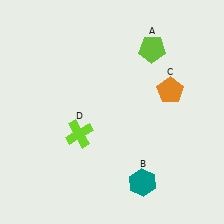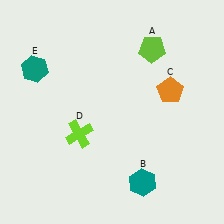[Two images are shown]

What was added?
A teal hexagon (E) was added in Image 2.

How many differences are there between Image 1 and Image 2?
There is 1 difference between the two images.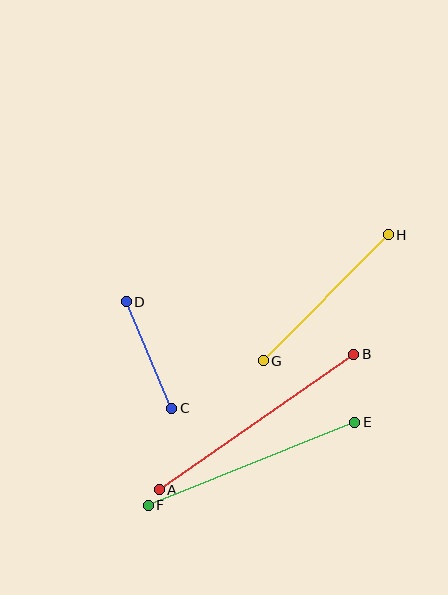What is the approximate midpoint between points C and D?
The midpoint is at approximately (149, 355) pixels.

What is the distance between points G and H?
The distance is approximately 178 pixels.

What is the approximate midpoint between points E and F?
The midpoint is at approximately (251, 464) pixels.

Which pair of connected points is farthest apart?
Points A and B are farthest apart.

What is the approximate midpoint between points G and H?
The midpoint is at approximately (326, 298) pixels.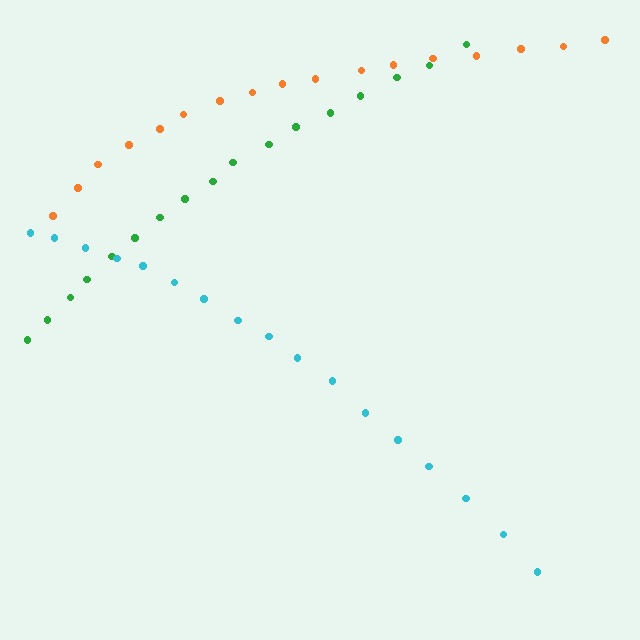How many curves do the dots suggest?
There are 3 distinct paths.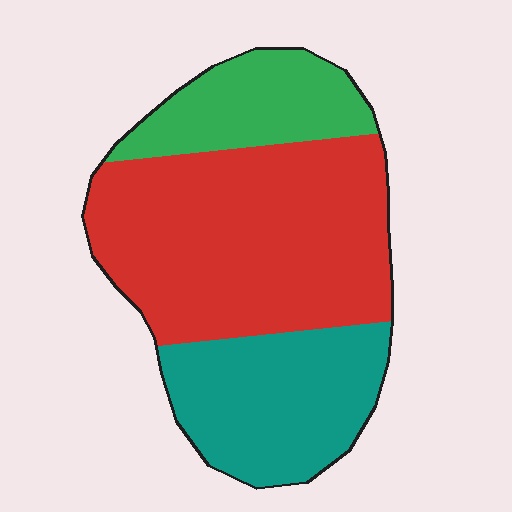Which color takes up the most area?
Red, at roughly 55%.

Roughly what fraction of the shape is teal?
Teal covers about 30% of the shape.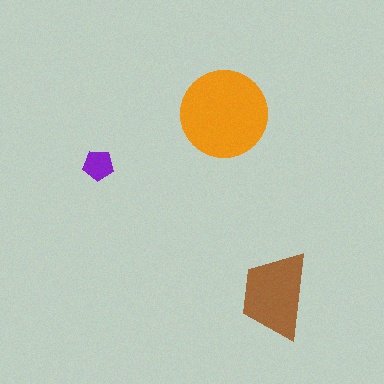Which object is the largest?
The orange circle.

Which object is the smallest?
The purple pentagon.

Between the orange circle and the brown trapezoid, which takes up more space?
The orange circle.